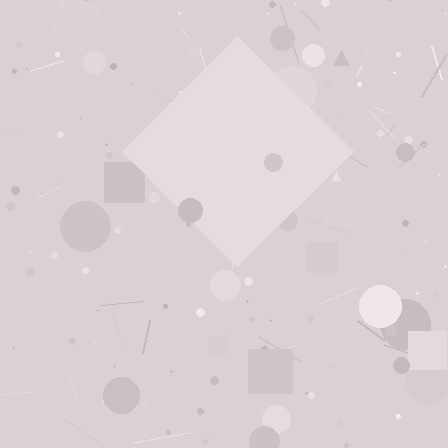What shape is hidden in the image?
A diamond is hidden in the image.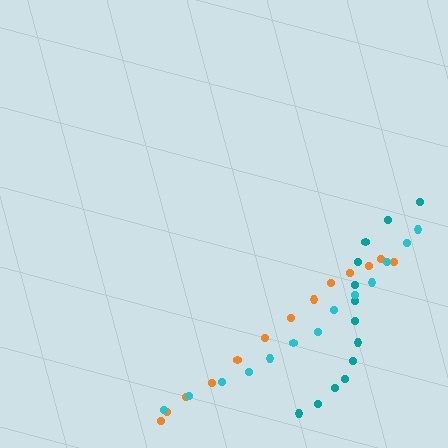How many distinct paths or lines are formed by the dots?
There are 3 distinct paths.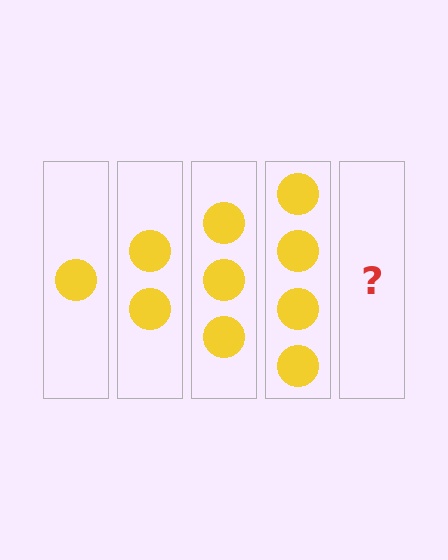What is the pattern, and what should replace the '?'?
The pattern is that each step adds one more circle. The '?' should be 5 circles.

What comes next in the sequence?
The next element should be 5 circles.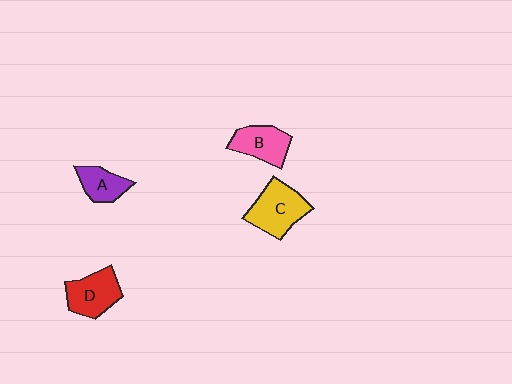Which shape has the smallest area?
Shape A (purple).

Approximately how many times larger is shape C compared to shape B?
Approximately 1.3 times.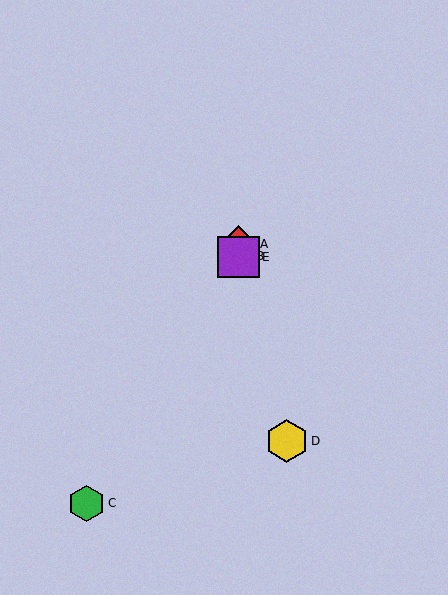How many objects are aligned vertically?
3 objects (A, B, E) are aligned vertically.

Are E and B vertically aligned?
Yes, both are at x≈239.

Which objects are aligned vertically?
Objects A, B, E are aligned vertically.